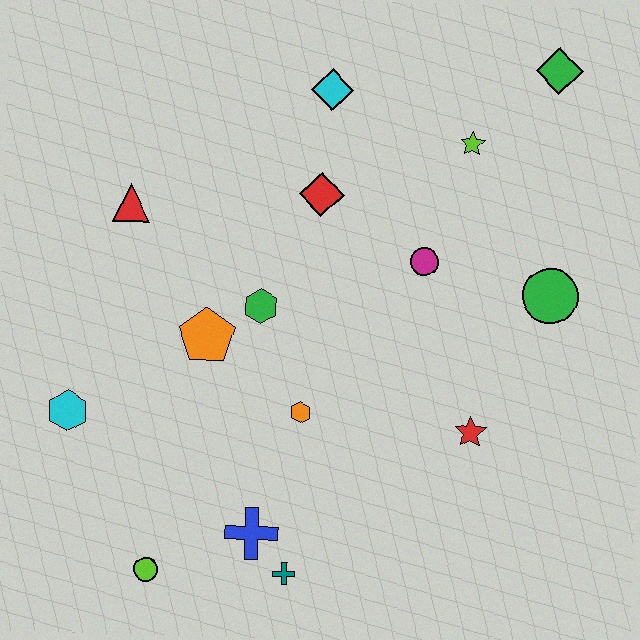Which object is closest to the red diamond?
The cyan diamond is closest to the red diamond.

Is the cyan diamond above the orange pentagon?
Yes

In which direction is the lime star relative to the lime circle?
The lime star is above the lime circle.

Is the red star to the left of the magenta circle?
No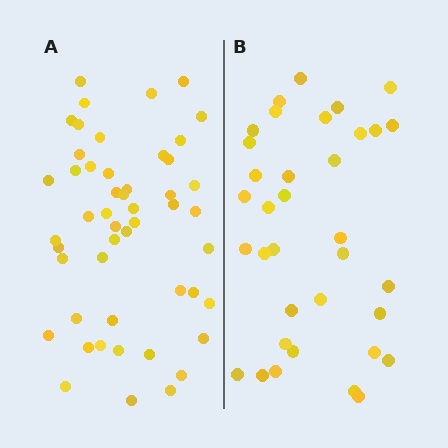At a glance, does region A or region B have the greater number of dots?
Region A (the left region) has more dots.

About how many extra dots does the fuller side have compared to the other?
Region A has approximately 15 more dots than region B.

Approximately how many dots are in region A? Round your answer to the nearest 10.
About 50 dots.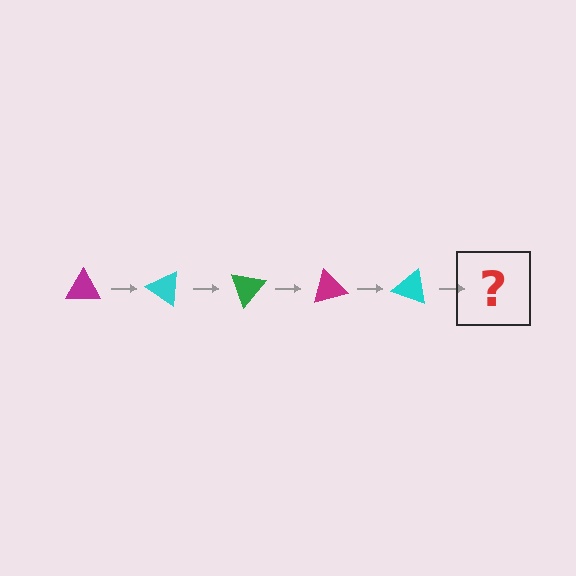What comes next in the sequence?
The next element should be a green triangle, rotated 175 degrees from the start.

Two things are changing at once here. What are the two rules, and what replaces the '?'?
The two rules are that it rotates 35 degrees each step and the color cycles through magenta, cyan, and green. The '?' should be a green triangle, rotated 175 degrees from the start.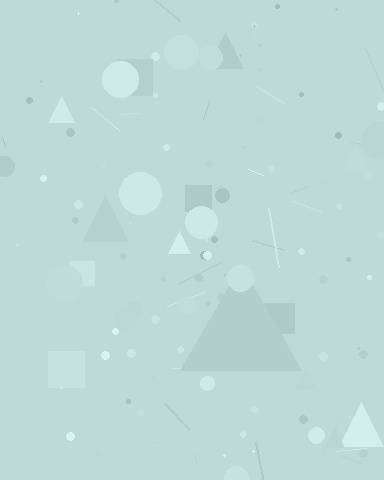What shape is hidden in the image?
A triangle is hidden in the image.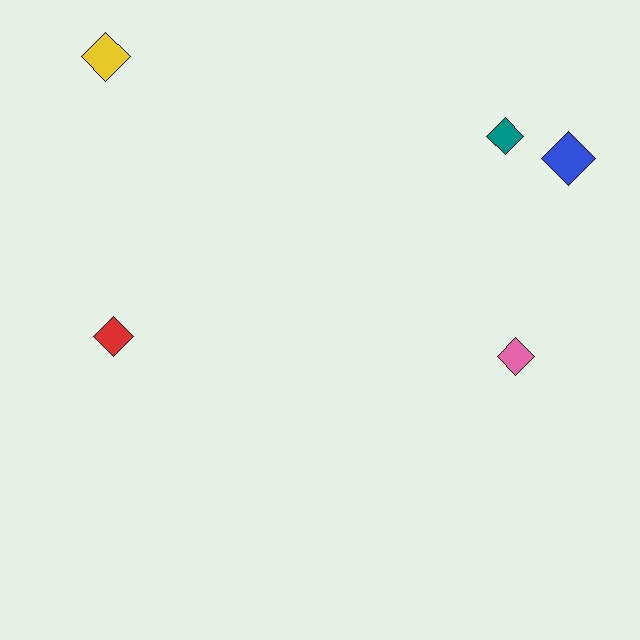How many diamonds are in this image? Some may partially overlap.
There are 5 diamonds.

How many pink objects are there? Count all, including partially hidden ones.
There is 1 pink object.